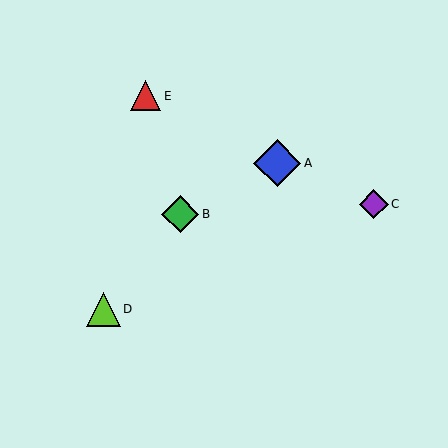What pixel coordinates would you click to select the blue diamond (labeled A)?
Click at (277, 163) to select the blue diamond A.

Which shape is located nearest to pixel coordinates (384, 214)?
The purple diamond (labeled C) at (374, 204) is nearest to that location.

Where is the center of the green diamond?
The center of the green diamond is at (180, 214).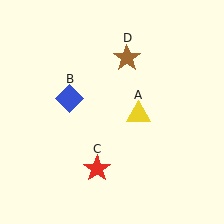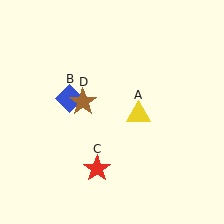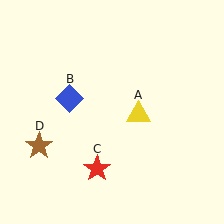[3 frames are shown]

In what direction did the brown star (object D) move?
The brown star (object D) moved down and to the left.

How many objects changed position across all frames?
1 object changed position: brown star (object D).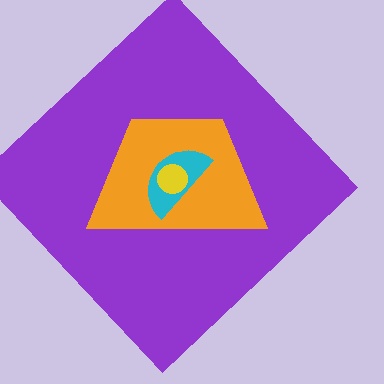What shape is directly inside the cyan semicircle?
The yellow circle.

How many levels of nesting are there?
4.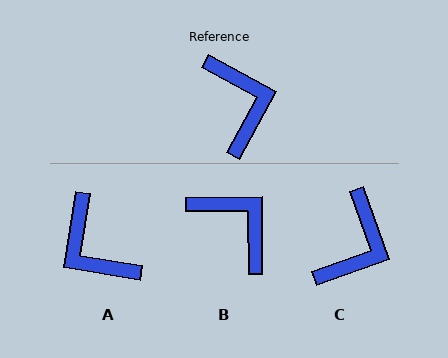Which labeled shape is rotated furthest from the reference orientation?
A, about 160 degrees away.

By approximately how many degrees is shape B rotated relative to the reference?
Approximately 29 degrees counter-clockwise.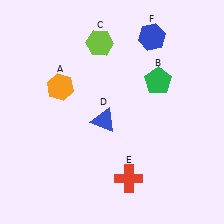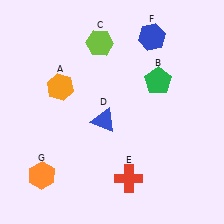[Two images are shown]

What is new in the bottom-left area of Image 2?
An orange hexagon (G) was added in the bottom-left area of Image 2.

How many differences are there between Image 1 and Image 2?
There is 1 difference between the two images.